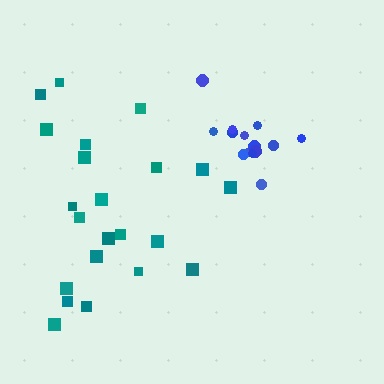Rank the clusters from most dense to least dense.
blue, teal.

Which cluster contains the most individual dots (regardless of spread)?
Teal (22).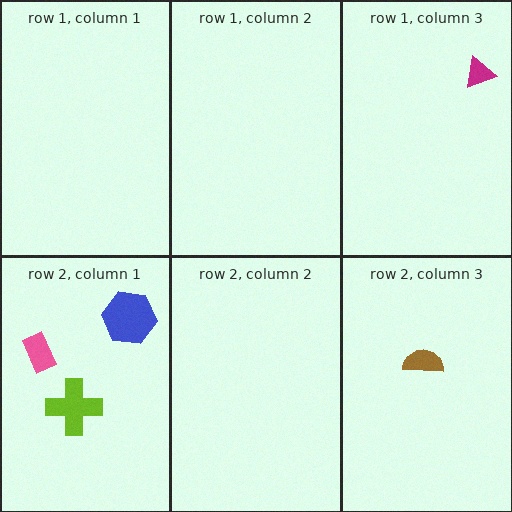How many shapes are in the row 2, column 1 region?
3.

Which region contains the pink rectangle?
The row 2, column 1 region.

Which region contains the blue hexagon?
The row 2, column 1 region.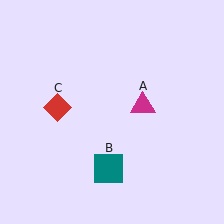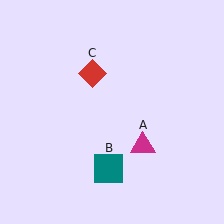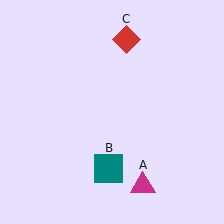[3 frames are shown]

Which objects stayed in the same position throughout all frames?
Teal square (object B) remained stationary.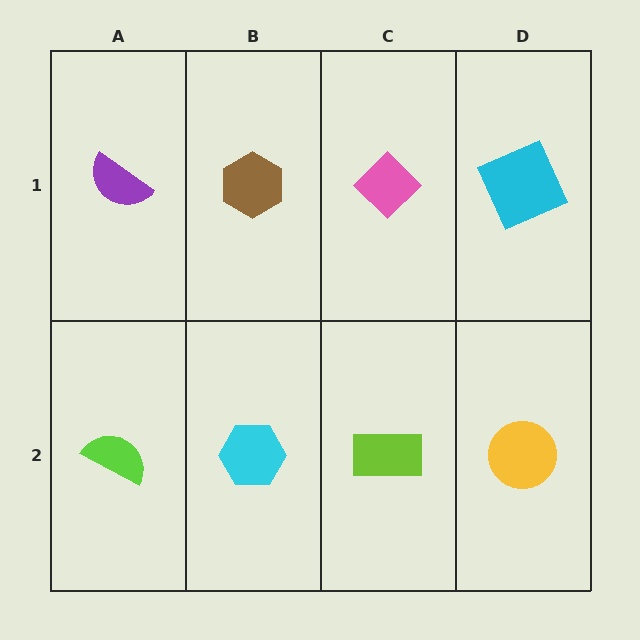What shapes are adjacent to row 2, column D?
A cyan square (row 1, column D), a lime rectangle (row 2, column C).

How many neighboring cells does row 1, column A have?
2.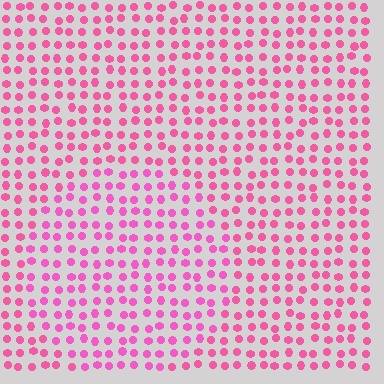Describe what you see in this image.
The image is filled with small pink elements in a uniform arrangement. A circle-shaped region is visible where the elements are tinted to a slightly different hue, forming a subtle color boundary.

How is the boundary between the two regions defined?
The boundary is defined purely by a slight shift in hue (about 14 degrees). Spacing, size, and orientation are identical on both sides.